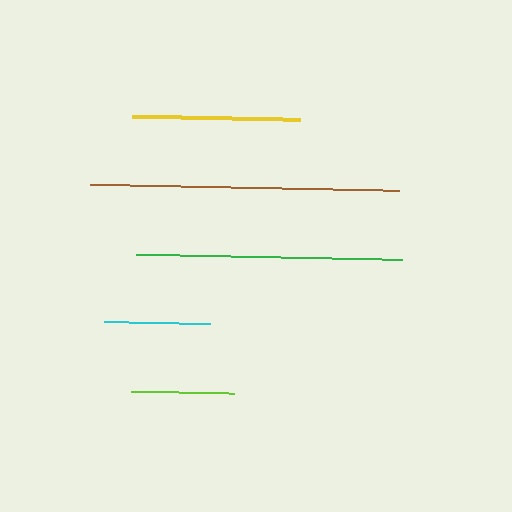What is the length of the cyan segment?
The cyan segment is approximately 106 pixels long.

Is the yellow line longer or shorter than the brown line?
The brown line is longer than the yellow line.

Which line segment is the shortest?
The lime line is the shortest at approximately 103 pixels.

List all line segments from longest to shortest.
From longest to shortest: brown, green, yellow, cyan, lime.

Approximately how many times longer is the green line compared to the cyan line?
The green line is approximately 2.5 times the length of the cyan line.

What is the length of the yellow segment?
The yellow segment is approximately 167 pixels long.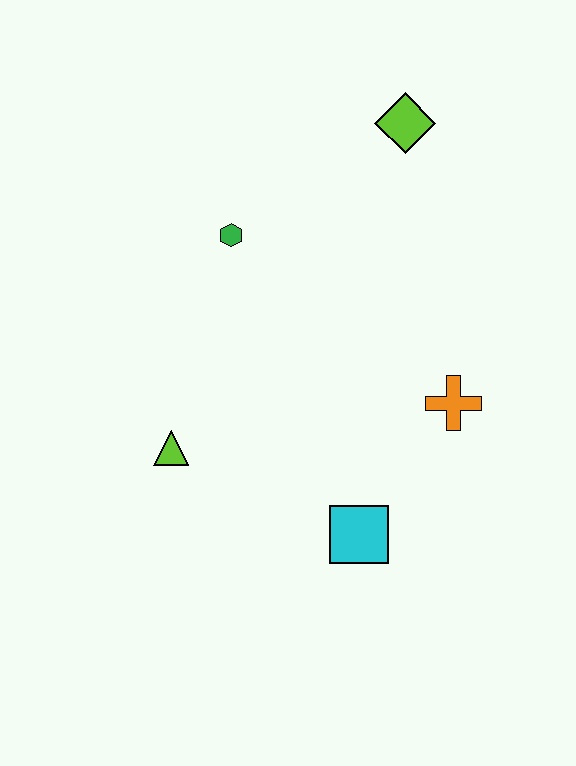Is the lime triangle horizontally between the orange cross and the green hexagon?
No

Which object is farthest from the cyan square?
The lime diamond is farthest from the cyan square.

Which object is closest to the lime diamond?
The green hexagon is closest to the lime diamond.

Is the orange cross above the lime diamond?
No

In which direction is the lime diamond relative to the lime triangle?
The lime diamond is above the lime triangle.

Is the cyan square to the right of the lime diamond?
No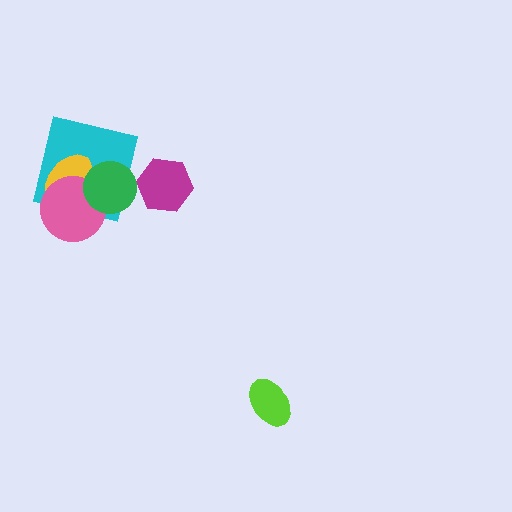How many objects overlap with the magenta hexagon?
0 objects overlap with the magenta hexagon.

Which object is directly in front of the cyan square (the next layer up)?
The yellow ellipse is directly in front of the cyan square.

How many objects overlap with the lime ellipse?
0 objects overlap with the lime ellipse.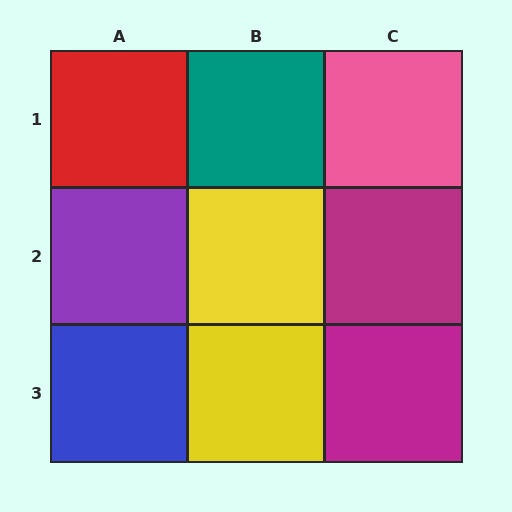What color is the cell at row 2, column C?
Magenta.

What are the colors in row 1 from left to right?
Red, teal, pink.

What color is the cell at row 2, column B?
Yellow.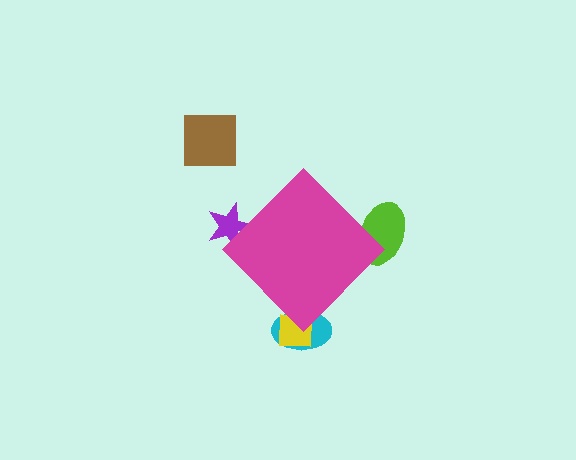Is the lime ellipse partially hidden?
Yes, the lime ellipse is partially hidden behind the magenta diamond.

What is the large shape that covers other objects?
A magenta diamond.